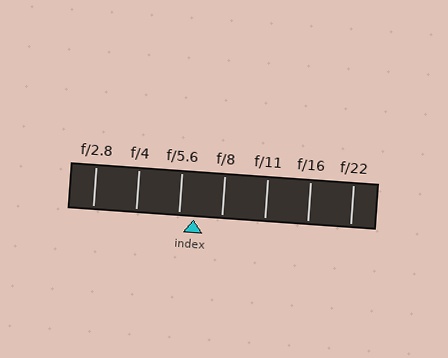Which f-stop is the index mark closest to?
The index mark is closest to f/5.6.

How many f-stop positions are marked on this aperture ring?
There are 7 f-stop positions marked.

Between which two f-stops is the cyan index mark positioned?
The index mark is between f/5.6 and f/8.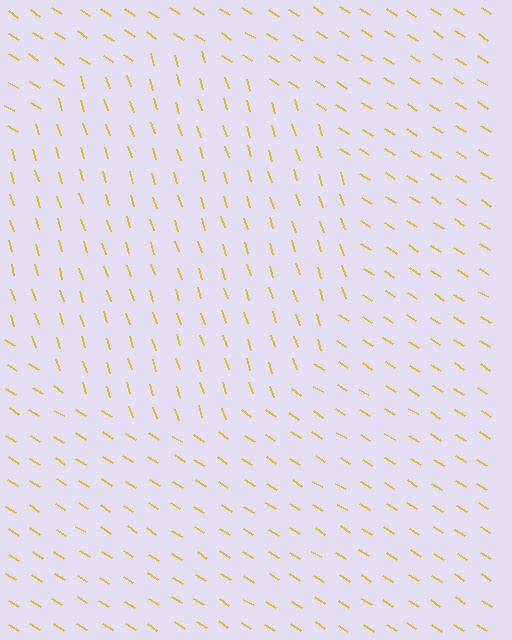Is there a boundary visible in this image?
Yes, there is a texture boundary formed by a change in line orientation.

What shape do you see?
I see a circle.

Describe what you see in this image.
The image is filled with small yellow line segments. A circle region in the image has lines oriented differently from the surrounding lines, creating a visible texture boundary.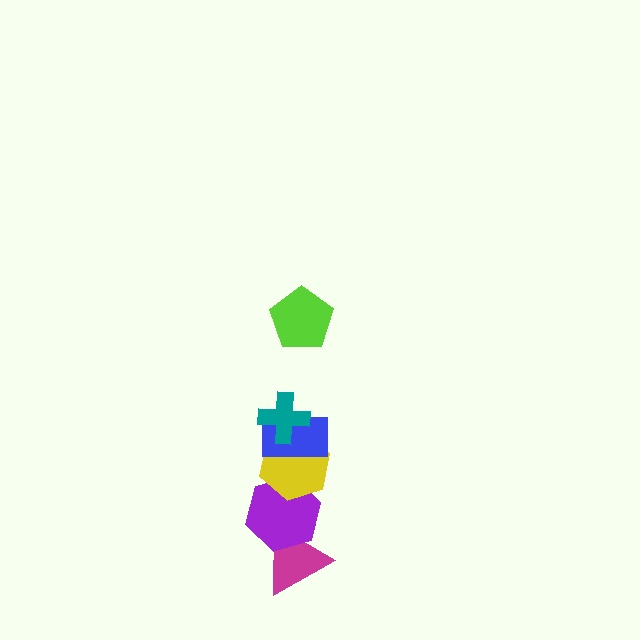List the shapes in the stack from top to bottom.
From top to bottom: the lime pentagon, the teal cross, the blue rectangle, the yellow hexagon, the purple hexagon, the magenta triangle.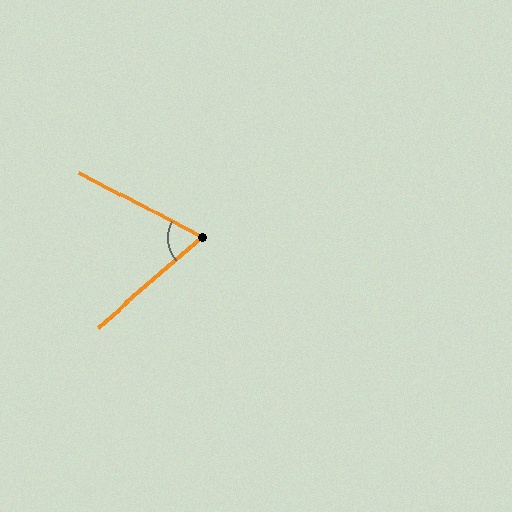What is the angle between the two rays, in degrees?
Approximately 69 degrees.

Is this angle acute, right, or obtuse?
It is acute.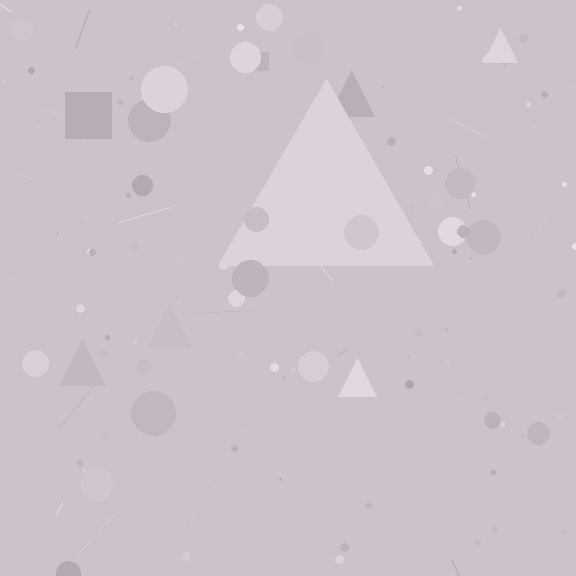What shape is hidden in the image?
A triangle is hidden in the image.